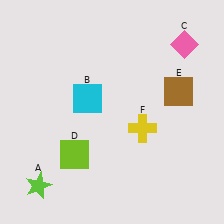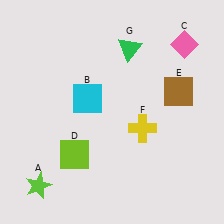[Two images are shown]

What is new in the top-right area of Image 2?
A green triangle (G) was added in the top-right area of Image 2.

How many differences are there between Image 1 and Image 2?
There is 1 difference between the two images.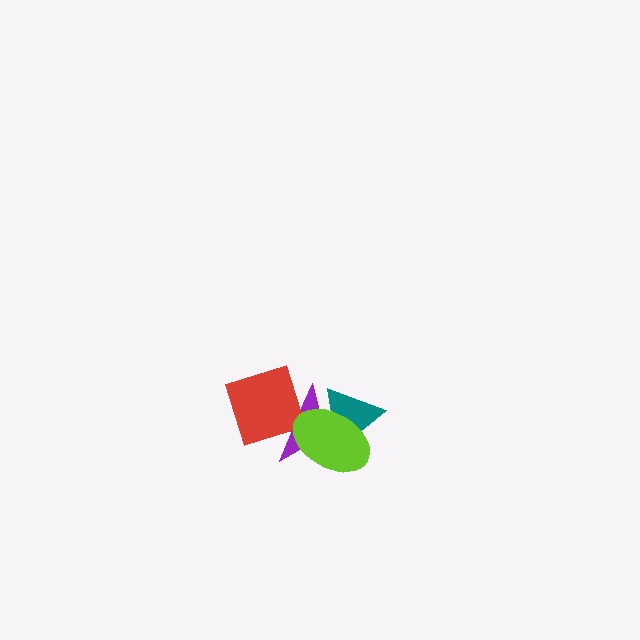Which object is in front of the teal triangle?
The lime ellipse is in front of the teal triangle.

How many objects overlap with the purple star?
3 objects overlap with the purple star.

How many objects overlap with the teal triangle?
2 objects overlap with the teal triangle.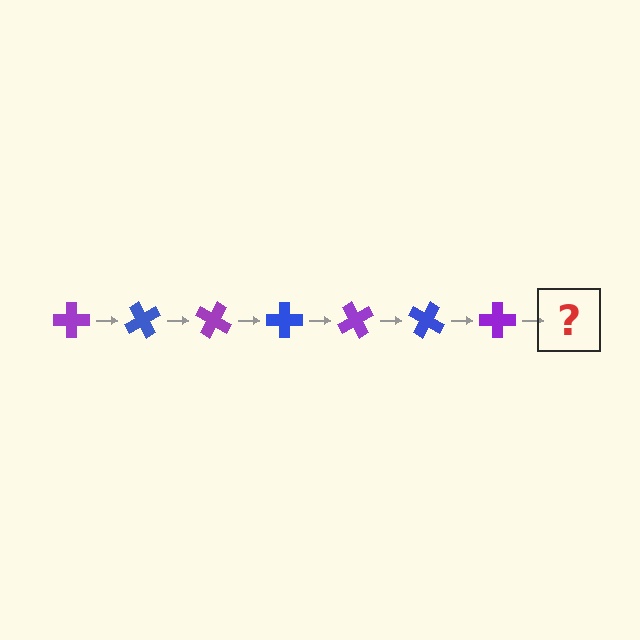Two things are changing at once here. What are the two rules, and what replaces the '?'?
The two rules are that it rotates 60 degrees each step and the color cycles through purple and blue. The '?' should be a blue cross, rotated 420 degrees from the start.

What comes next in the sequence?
The next element should be a blue cross, rotated 420 degrees from the start.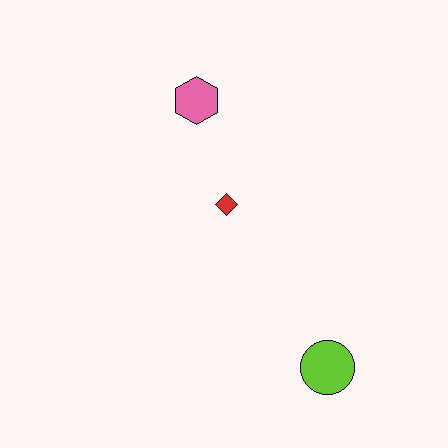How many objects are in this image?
There are 3 objects.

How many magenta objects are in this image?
There are no magenta objects.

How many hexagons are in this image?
There is 1 hexagon.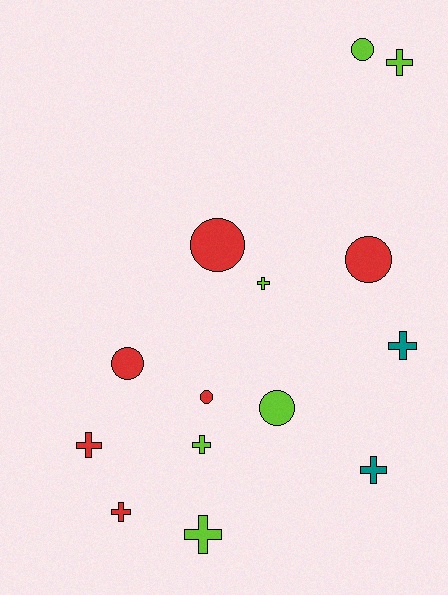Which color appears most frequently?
Red, with 6 objects.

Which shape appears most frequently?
Cross, with 8 objects.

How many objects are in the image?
There are 14 objects.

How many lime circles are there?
There are 2 lime circles.